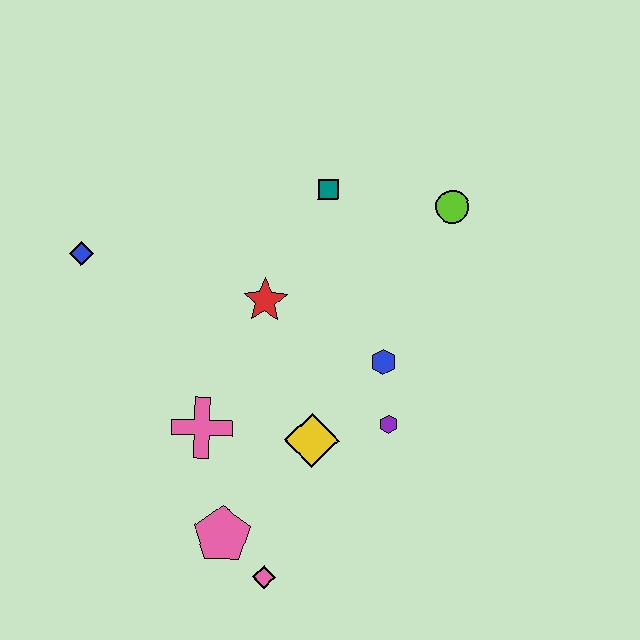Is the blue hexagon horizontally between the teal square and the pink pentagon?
No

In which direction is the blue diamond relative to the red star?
The blue diamond is to the left of the red star.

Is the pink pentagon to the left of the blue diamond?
No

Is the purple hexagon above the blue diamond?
No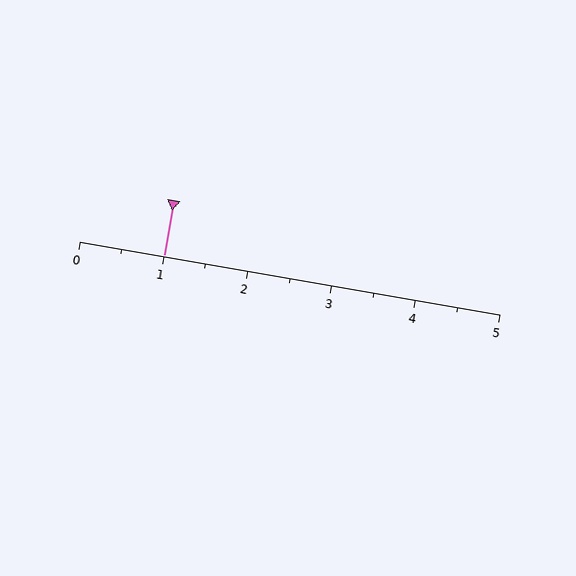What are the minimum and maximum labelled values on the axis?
The axis runs from 0 to 5.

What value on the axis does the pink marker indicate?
The marker indicates approximately 1.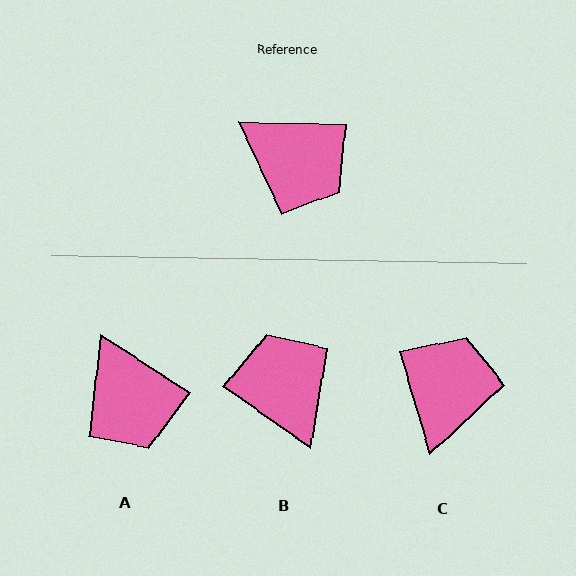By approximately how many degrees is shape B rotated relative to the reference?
Approximately 146 degrees counter-clockwise.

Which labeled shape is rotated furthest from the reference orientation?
B, about 146 degrees away.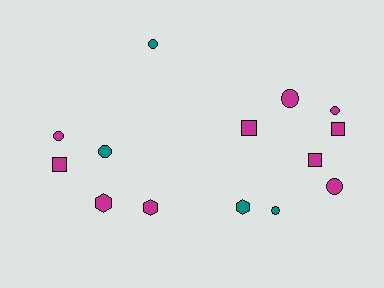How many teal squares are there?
There are no teal squares.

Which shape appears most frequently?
Circle, with 7 objects.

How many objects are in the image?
There are 14 objects.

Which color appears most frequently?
Magenta, with 10 objects.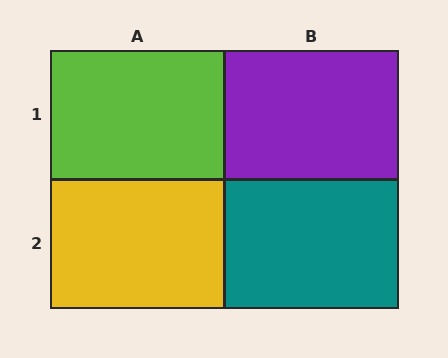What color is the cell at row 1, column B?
Purple.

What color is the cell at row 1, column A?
Lime.